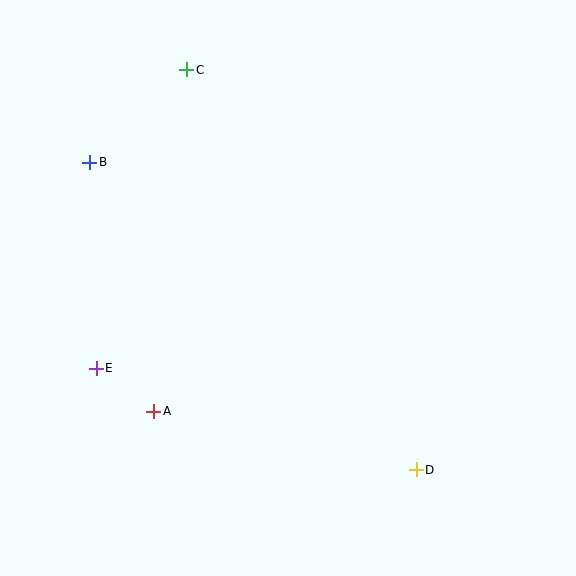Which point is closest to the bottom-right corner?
Point D is closest to the bottom-right corner.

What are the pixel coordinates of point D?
Point D is at (416, 470).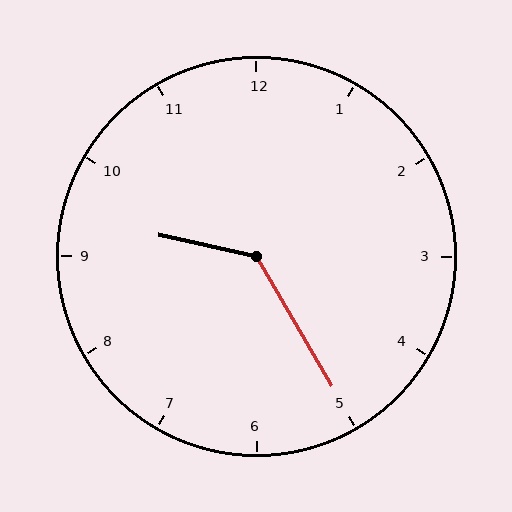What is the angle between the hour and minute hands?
Approximately 132 degrees.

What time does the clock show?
9:25.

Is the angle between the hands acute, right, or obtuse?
It is obtuse.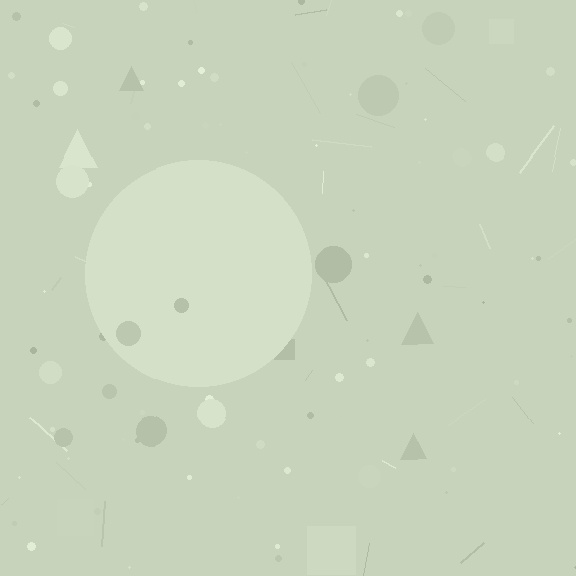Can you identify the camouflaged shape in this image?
The camouflaged shape is a circle.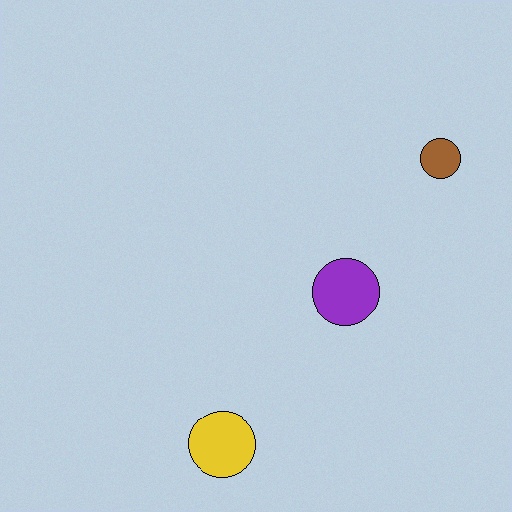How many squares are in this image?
There are no squares.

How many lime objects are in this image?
There are no lime objects.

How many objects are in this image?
There are 3 objects.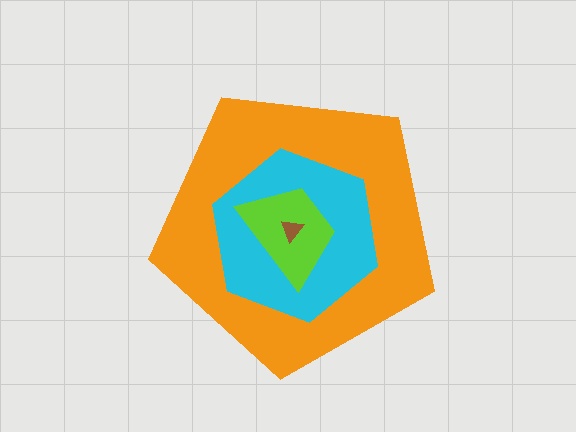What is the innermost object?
The brown triangle.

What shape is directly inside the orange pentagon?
The cyan hexagon.